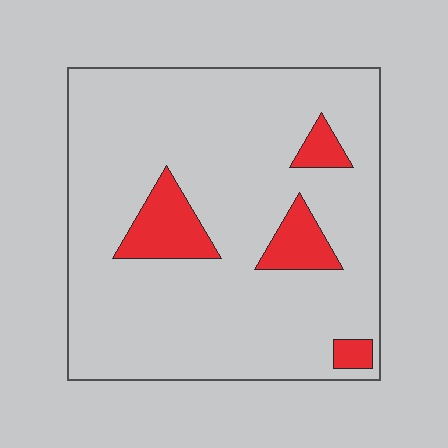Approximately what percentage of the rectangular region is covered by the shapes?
Approximately 10%.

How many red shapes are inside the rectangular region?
4.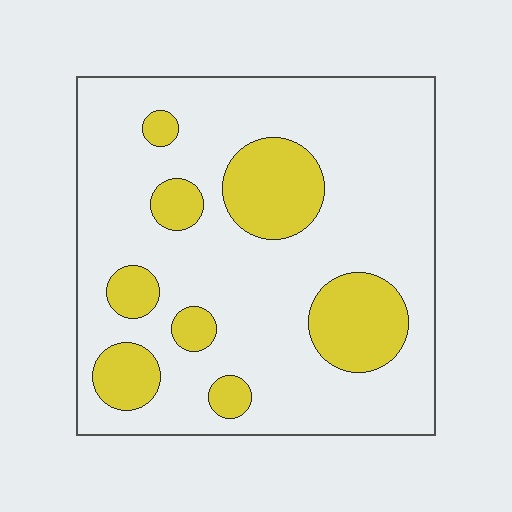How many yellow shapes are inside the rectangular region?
8.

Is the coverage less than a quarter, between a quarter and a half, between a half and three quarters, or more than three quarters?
Less than a quarter.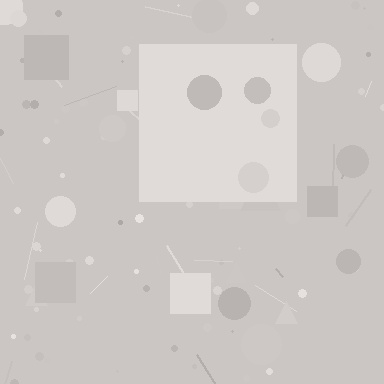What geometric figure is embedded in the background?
A square is embedded in the background.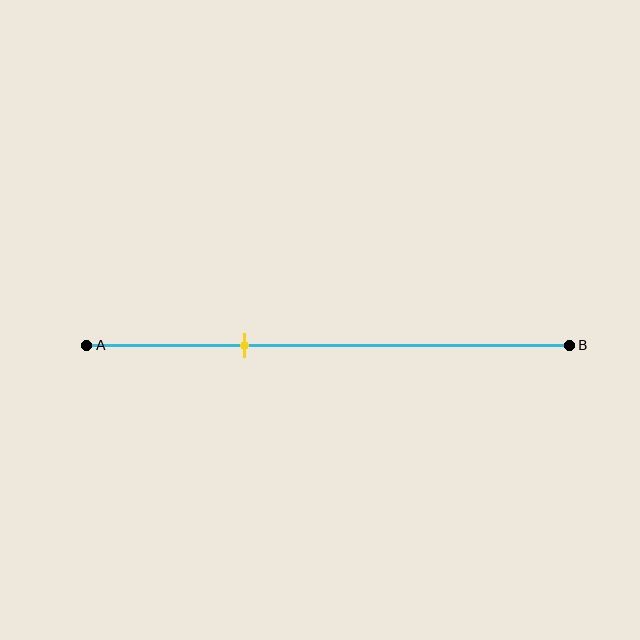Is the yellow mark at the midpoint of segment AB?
No, the mark is at about 35% from A, not at the 50% midpoint.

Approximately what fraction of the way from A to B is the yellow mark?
The yellow mark is approximately 35% of the way from A to B.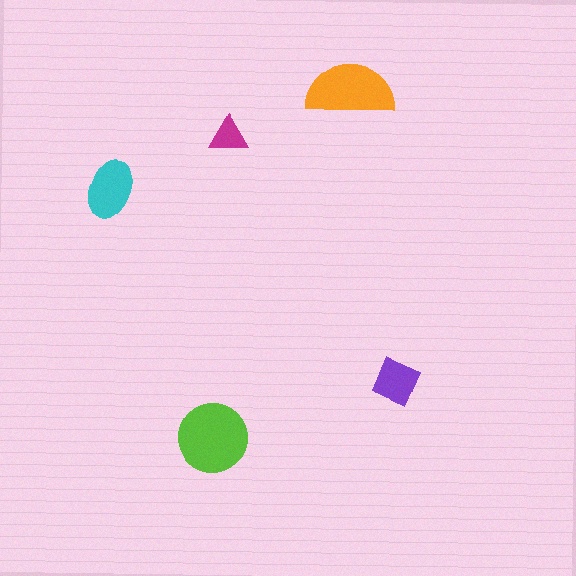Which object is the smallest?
The magenta triangle.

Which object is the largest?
The lime circle.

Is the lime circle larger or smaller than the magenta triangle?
Larger.